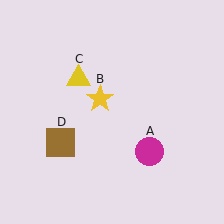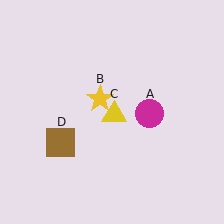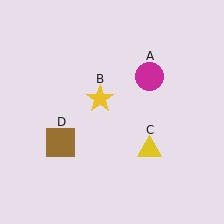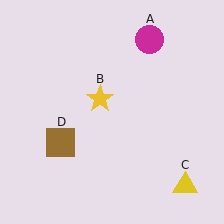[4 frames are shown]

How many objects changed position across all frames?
2 objects changed position: magenta circle (object A), yellow triangle (object C).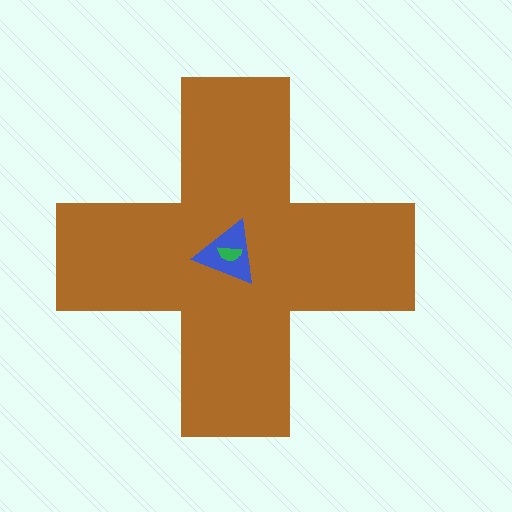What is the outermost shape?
The brown cross.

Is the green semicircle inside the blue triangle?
Yes.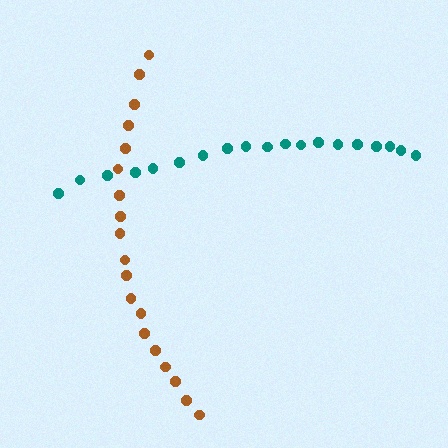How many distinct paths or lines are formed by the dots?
There are 2 distinct paths.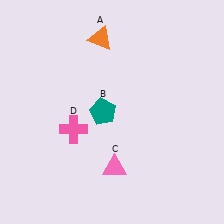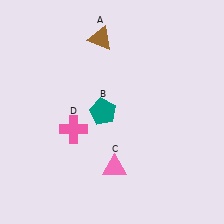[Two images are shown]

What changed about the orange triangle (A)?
In Image 1, A is orange. In Image 2, it changed to brown.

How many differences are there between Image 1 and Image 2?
There is 1 difference between the two images.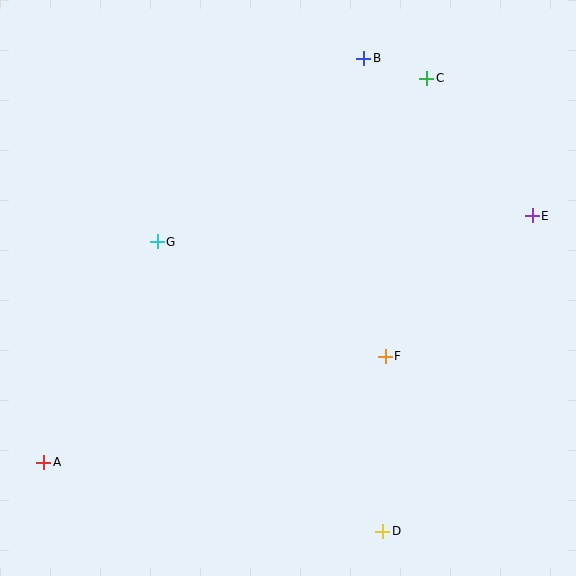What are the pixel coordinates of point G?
Point G is at (157, 242).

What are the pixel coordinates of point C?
Point C is at (427, 78).